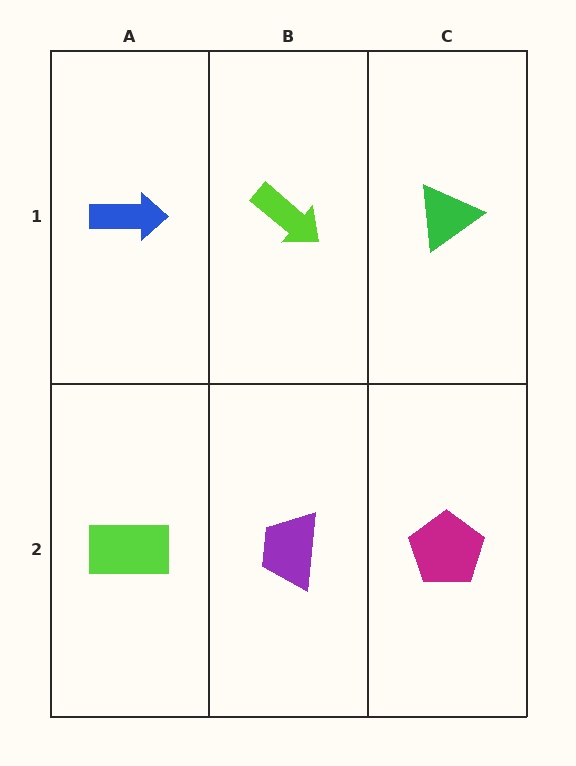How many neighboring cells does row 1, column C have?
2.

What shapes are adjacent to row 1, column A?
A lime rectangle (row 2, column A), a lime arrow (row 1, column B).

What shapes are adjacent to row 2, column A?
A blue arrow (row 1, column A), a purple trapezoid (row 2, column B).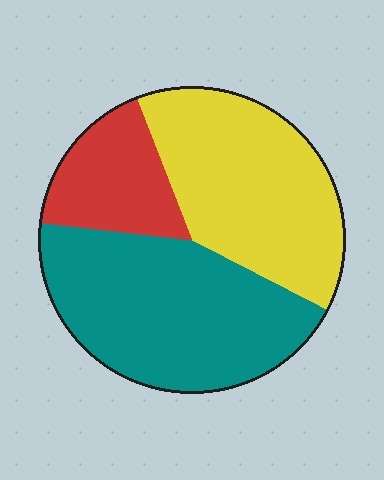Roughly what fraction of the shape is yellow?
Yellow takes up about three eighths (3/8) of the shape.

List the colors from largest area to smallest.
From largest to smallest: teal, yellow, red.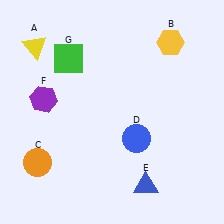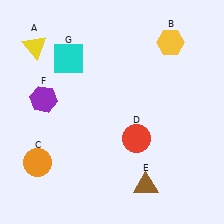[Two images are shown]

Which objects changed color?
D changed from blue to red. E changed from blue to brown. G changed from green to cyan.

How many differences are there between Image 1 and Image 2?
There are 3 differences between the two images.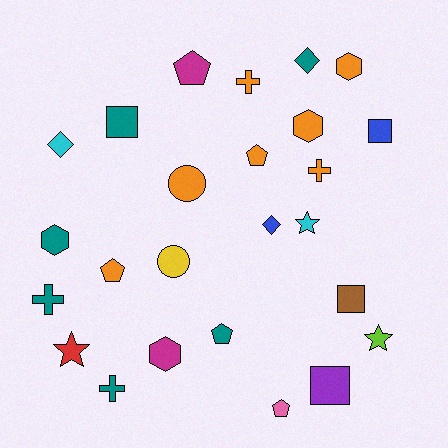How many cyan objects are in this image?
There are 2 cyan objects.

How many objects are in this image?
There are 25 objects.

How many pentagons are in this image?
There are 5 pentagons.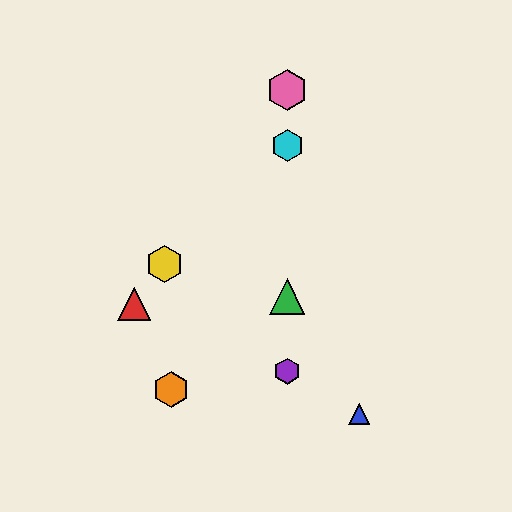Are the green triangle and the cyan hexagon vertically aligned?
Yes, both are at x≈287.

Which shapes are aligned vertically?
The green triangle, the purple hexagon, the cyan hexagon, the pink hexagon are aligned vertically.